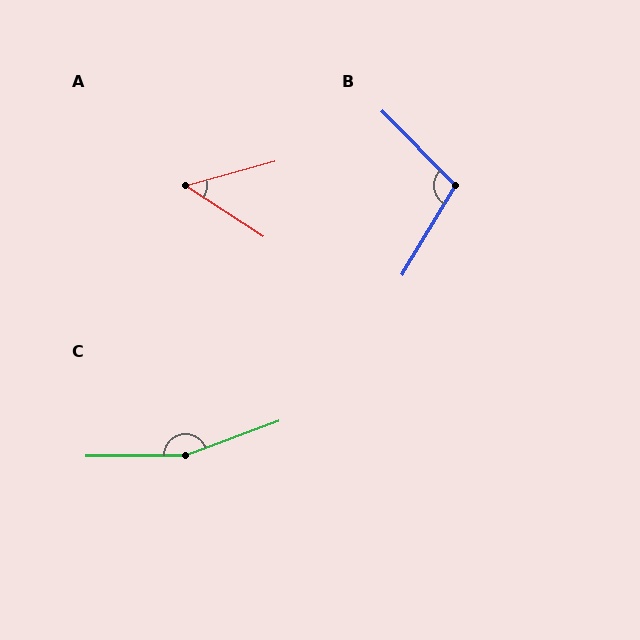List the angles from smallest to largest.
A (49°), B (104°), C (160°).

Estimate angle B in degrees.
Approximately 104 degrees.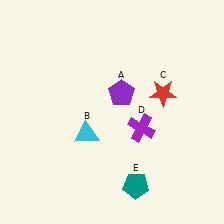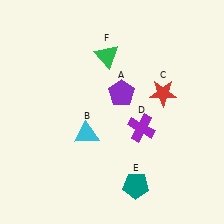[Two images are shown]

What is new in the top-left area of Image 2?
A green triangle (F) was added in the top-left area of Image 2.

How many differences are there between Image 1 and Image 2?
There is 1 difference between the two images.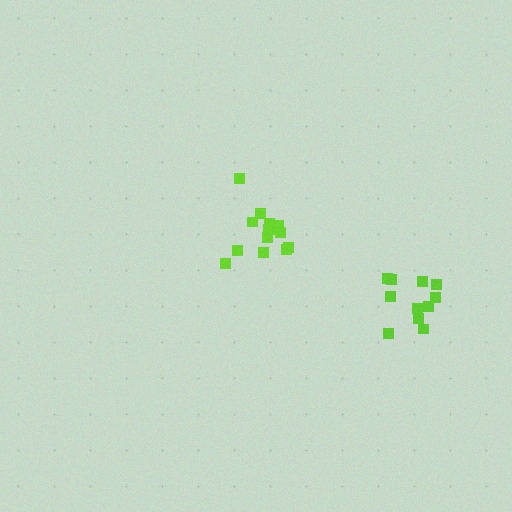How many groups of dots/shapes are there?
There are 2 groups.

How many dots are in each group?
Group 1: 14 dots, Group 2: 11 dots (25 total).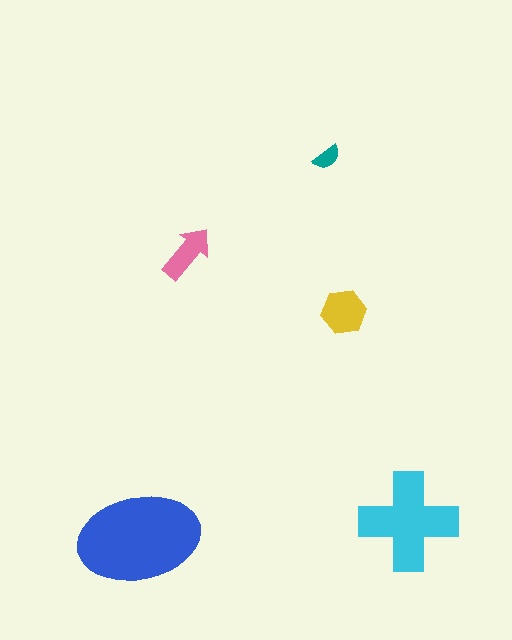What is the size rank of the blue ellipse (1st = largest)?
1st.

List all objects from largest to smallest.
The blue ellipse, the cyan cross, the yellow hexagon, the pink arrow, the teal semicircle.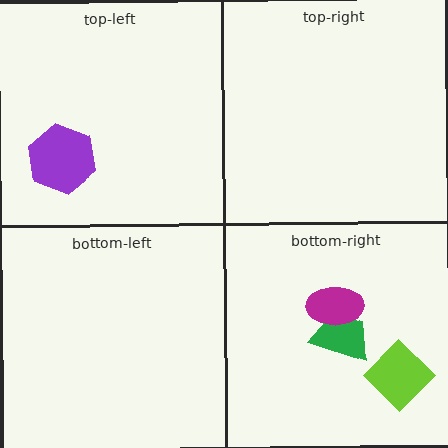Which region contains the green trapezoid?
The bottom-right region.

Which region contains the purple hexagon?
The top-left region.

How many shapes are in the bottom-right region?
3.